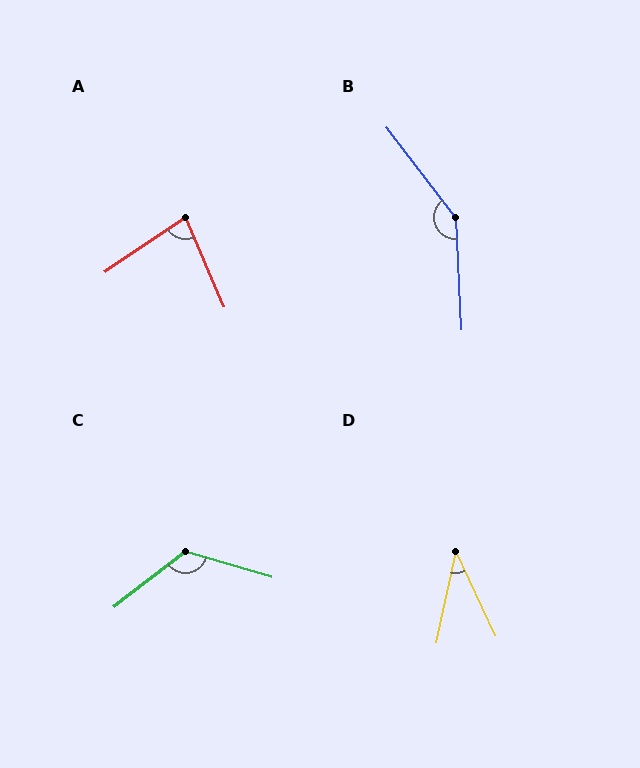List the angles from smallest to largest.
D (37°), A (79°), C (126°), B (145°).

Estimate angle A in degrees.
Approximately 79 degrees.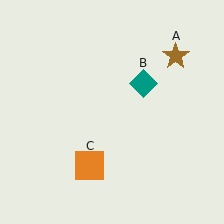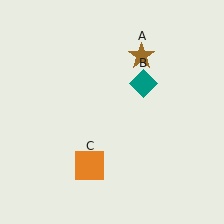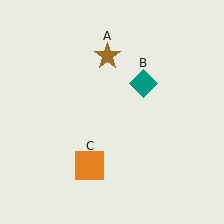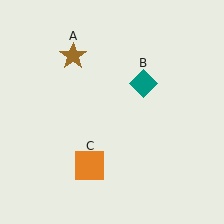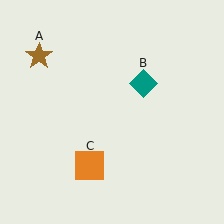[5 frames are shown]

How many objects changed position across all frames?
1 object changed position: brown star (object A).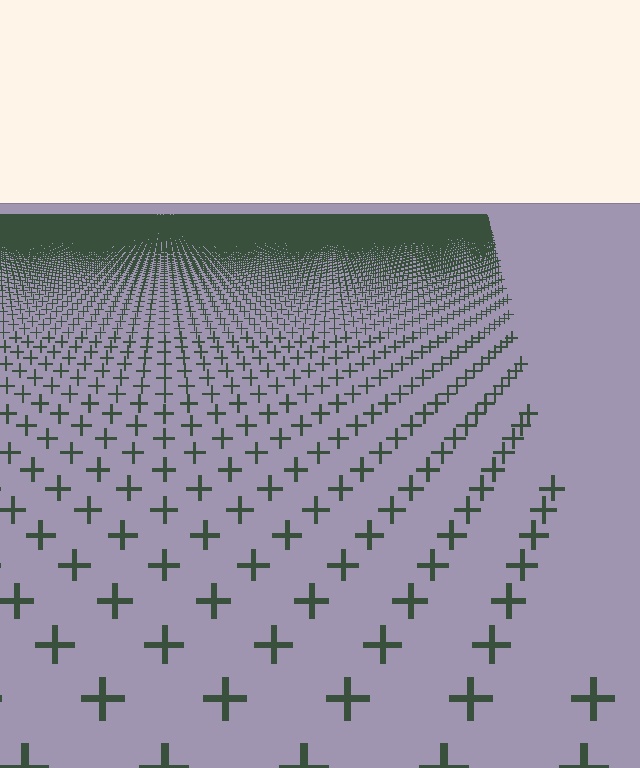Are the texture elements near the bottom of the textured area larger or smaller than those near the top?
Larger. Near the bottom, elements are closer to the viewer and appear at a bigger on-screen size.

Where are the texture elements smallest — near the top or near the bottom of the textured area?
Near the top.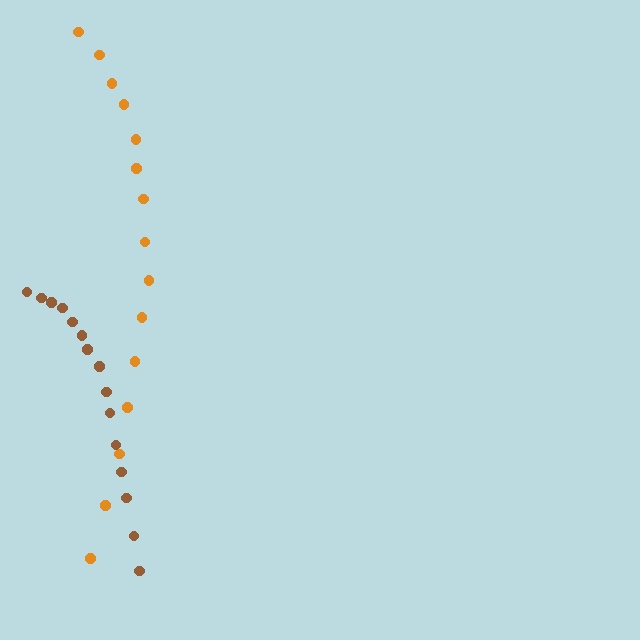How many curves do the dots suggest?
There are 2 distinct paths.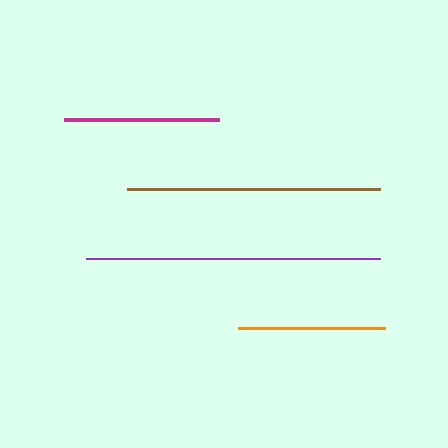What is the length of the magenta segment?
The magenta segment is approximately 154 pixels long.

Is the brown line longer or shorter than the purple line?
The purple line is longer than the brown line.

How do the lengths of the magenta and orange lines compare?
The magenta and orange lines are approximately the same length.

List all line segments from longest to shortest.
From longest to shortest: purple, brown, magenta, orange.